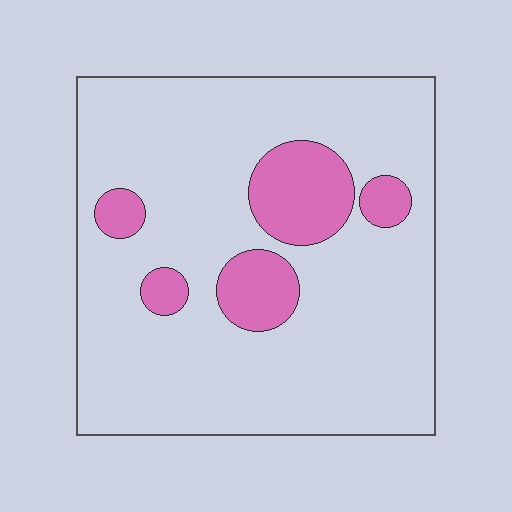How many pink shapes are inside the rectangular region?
5.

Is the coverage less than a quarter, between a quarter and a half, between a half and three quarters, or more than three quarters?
Less than a quarter.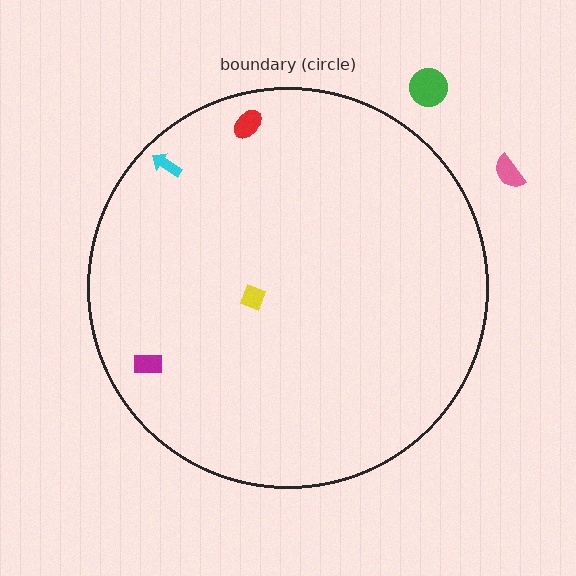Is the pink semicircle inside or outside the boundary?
Outside.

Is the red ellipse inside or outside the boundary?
Inside.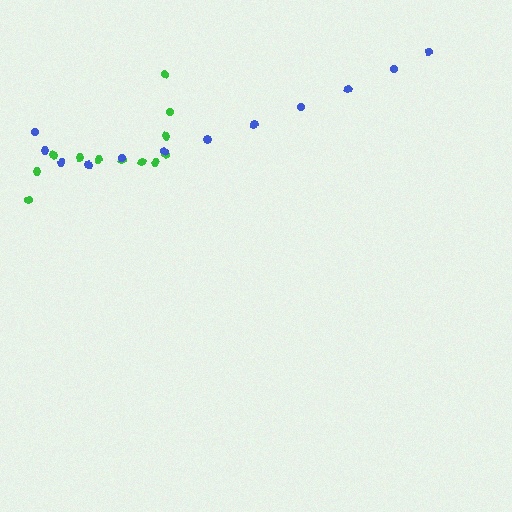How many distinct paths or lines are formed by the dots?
There are 2 distinct paths.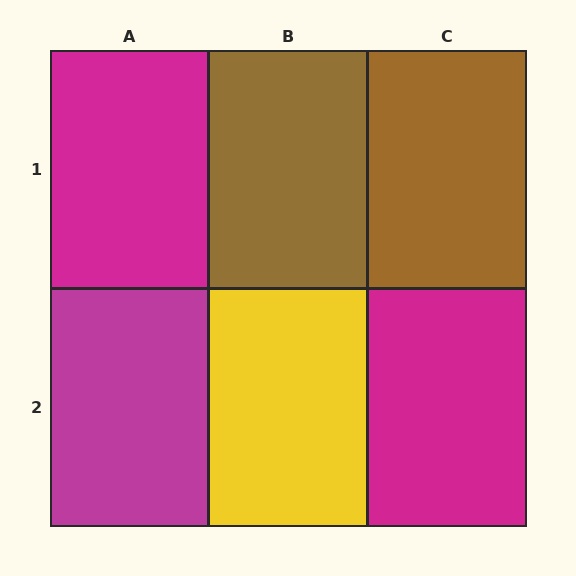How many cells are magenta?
3 cells are magenta.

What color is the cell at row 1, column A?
Magenta.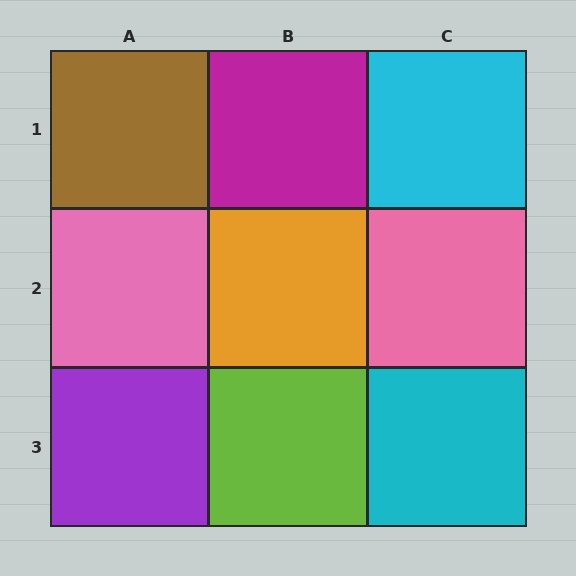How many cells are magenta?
1 cell is magenta.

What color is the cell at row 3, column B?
Lime.